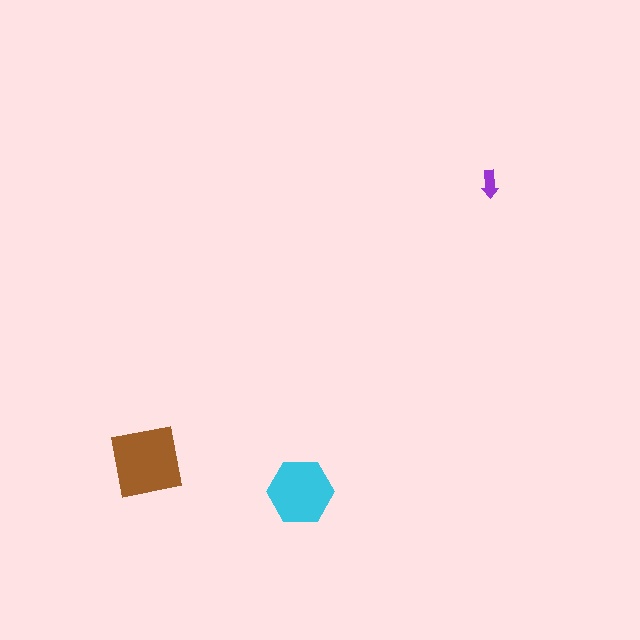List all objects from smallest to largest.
The purple arrow, the cyan hexagon, the brown square.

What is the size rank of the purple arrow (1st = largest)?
3rd.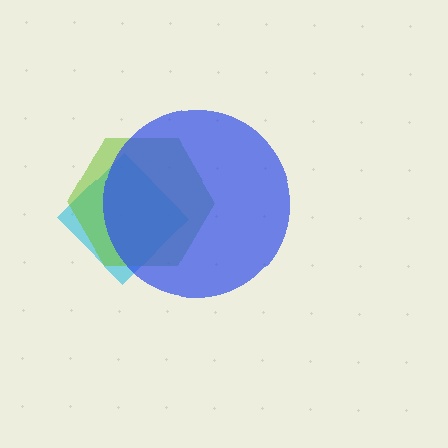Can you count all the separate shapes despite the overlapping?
Yes, there are 3 separate shapes.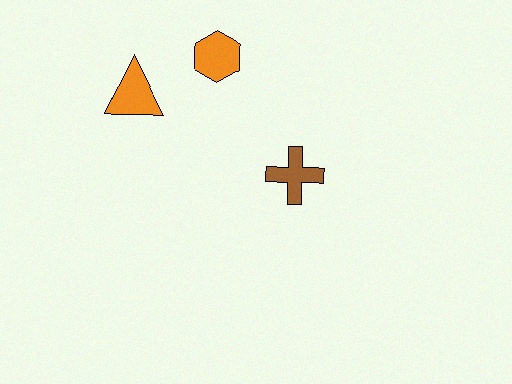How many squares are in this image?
There are no squares.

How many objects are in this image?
There are 3 objects.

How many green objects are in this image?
There are no green objects.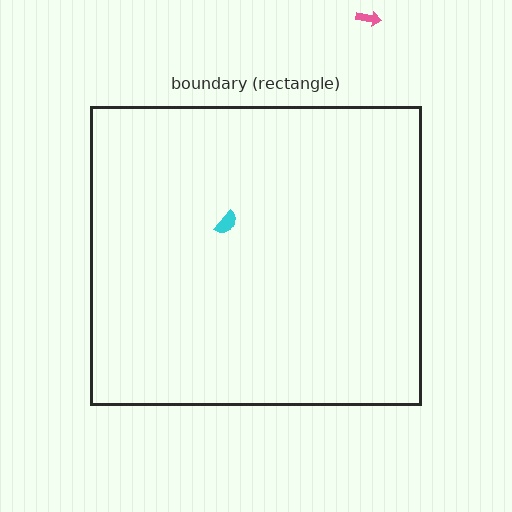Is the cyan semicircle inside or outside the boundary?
Inside.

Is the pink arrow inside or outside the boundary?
Outside.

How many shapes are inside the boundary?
1 inside, 1 outside.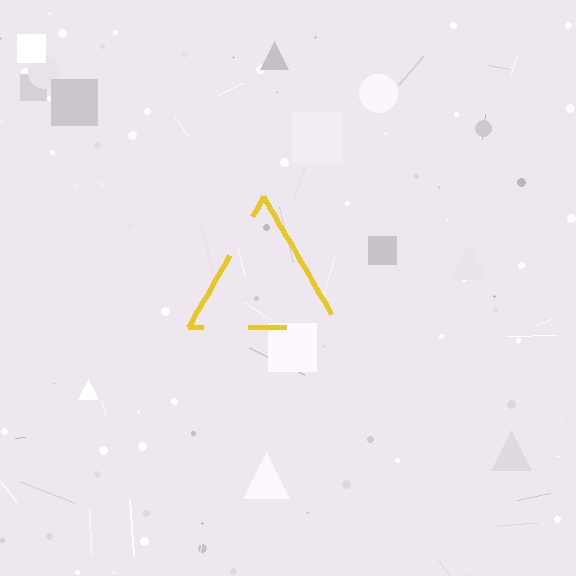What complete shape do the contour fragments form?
The contour fragments form a triangle.